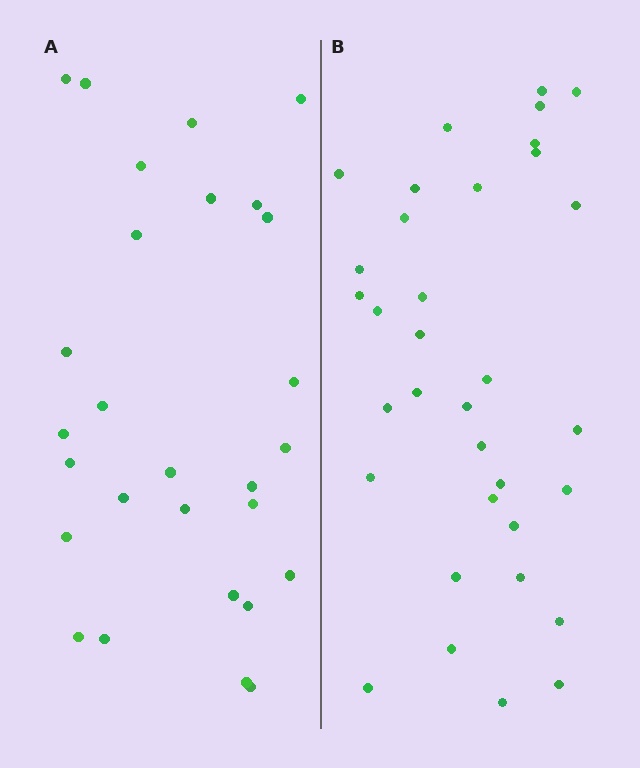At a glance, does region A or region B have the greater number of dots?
Region B (the right region) has more dots.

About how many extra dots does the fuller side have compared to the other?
Region B has about 6 more dots than region A.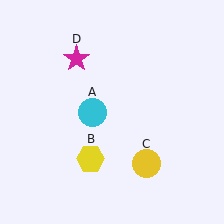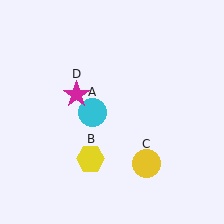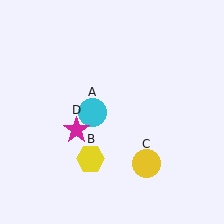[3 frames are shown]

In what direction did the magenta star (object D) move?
The magenta star (object D) moved down.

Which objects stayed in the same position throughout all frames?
Cyan circle (object A) and yellow hexagon (object B) and yellow circle (object C) remained stationary.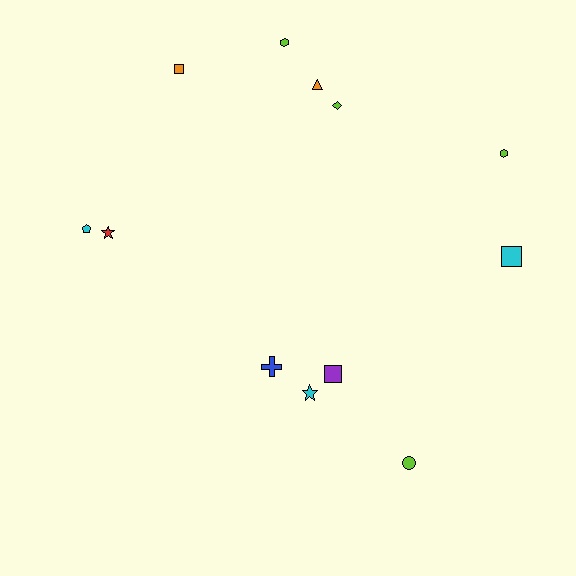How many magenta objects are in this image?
There are no magenta objects.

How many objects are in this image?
There are 12 objects.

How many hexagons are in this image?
There are 2 hexagons.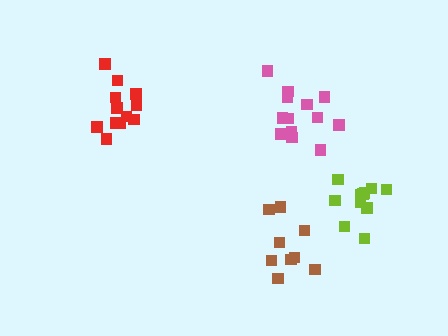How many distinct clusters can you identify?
There are 4 distinct clusters.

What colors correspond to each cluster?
The clusters are colored: red, lime, pink, brown.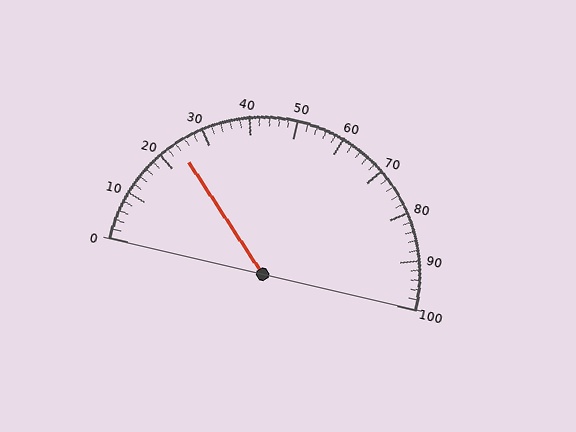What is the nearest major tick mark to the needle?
The nearest major tick mark is 20.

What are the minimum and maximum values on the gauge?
The gauge ranges from 0 to 100.